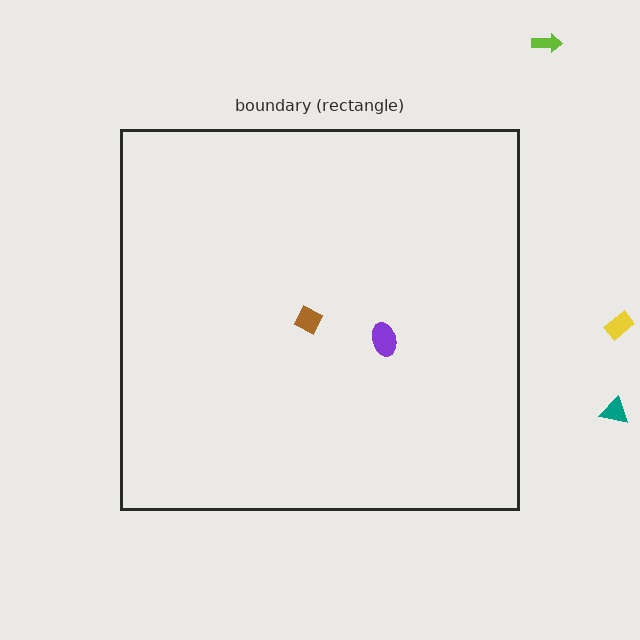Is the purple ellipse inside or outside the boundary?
Inside.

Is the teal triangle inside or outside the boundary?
Outside.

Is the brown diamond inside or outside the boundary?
Inside.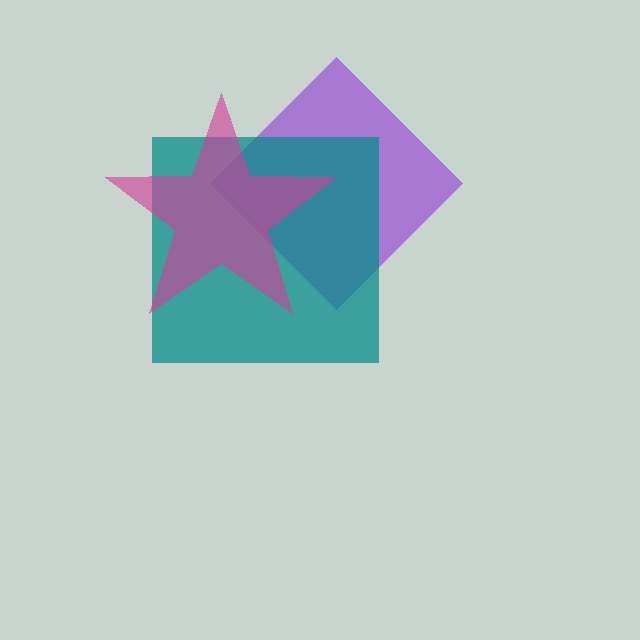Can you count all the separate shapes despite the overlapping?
Yes, there are 3 separate shapes.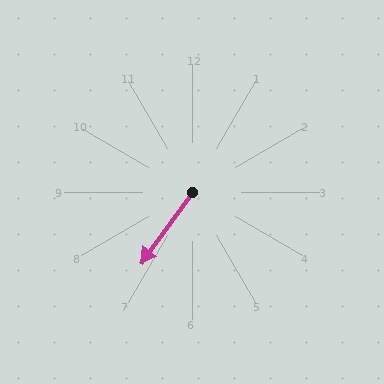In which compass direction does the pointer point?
Southwest.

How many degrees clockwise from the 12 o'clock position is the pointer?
Approximately 216 degrees.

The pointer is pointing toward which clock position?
Roughly 7 o'clock.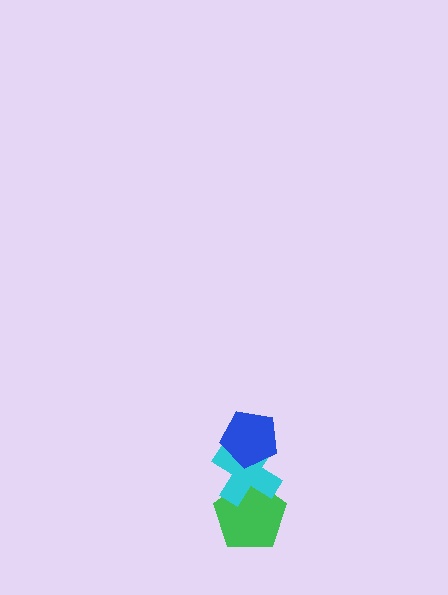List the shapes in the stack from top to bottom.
From top to bottom: the blue pentagon, the cyan cross, the green pentagon.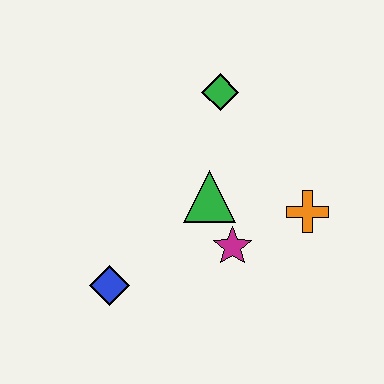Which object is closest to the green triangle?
The magenta star is closest to the green triangle.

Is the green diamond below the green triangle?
No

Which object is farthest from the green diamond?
The blue diamond is farthest from the green diamond.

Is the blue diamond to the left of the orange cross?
Yes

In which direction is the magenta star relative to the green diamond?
The magenta star is below the green diamond.